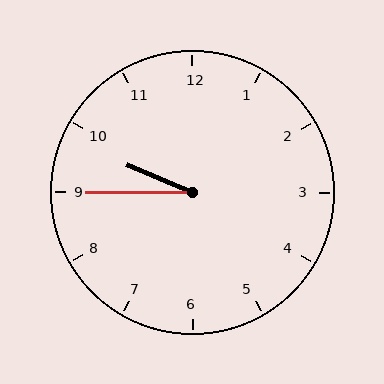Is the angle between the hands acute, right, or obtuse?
It is acute.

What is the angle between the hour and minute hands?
Approximately 22 degrees.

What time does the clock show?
9:45.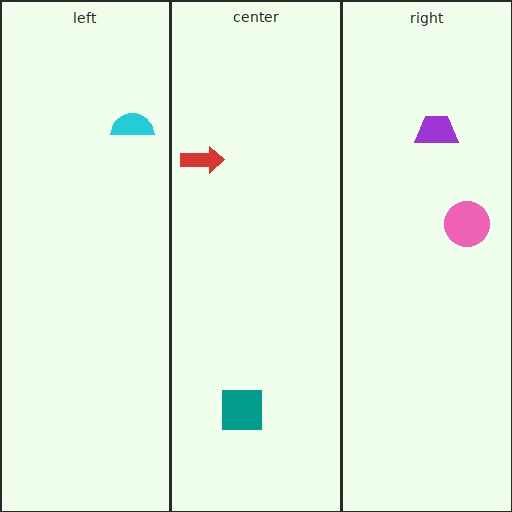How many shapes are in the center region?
2.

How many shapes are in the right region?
2.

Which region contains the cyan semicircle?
The left region.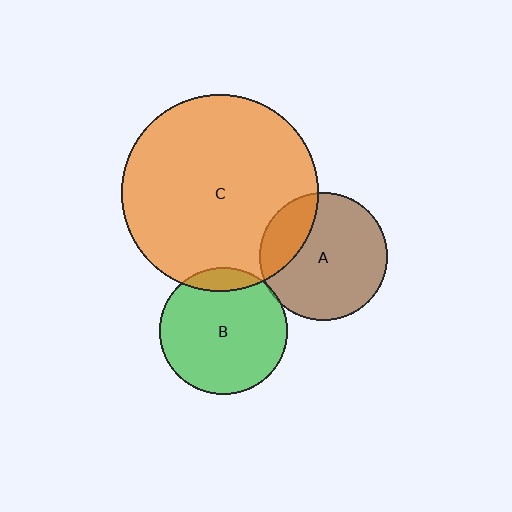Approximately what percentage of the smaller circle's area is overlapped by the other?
Approximately 5%.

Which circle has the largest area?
Circle C (orange).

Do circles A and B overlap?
Yes.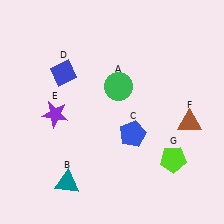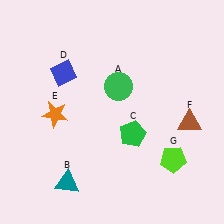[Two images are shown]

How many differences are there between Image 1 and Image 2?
There are 2 differences between the two images.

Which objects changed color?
C changed from blue to green. E changed from purple to orange.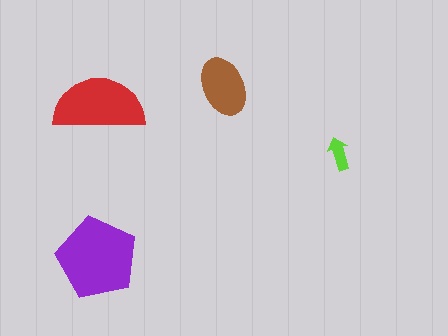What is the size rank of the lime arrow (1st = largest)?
4th.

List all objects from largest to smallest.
The purple pentagon, the red semicircle, the brown ellipse, the lime arrow.